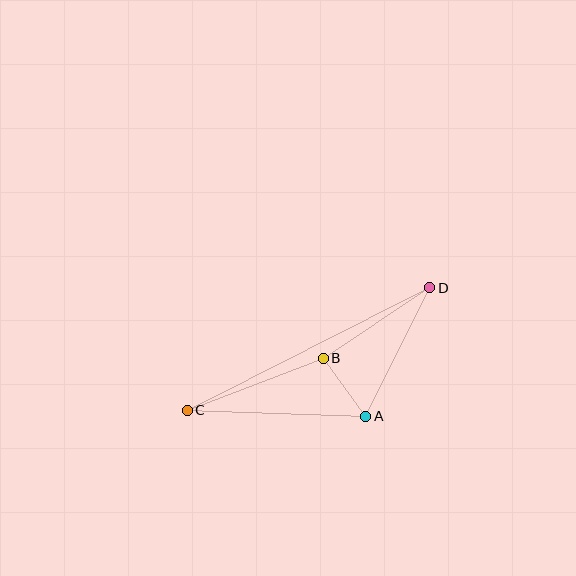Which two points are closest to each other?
Points A and B are closest to each other.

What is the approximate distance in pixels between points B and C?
The distance between B and C is approximately 145 pixels.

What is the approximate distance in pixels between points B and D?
The distance between B and D is approximately 128 pixels.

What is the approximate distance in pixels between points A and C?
The distance between A and C is approximately 178 pixels.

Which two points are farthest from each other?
Points C and D are farthest from each other.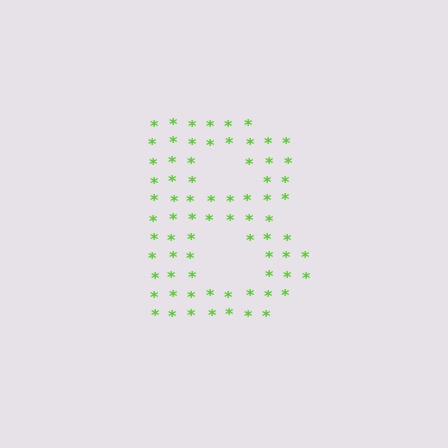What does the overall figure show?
The overall figure shows the letter B.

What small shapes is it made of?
It is made of small asterisks.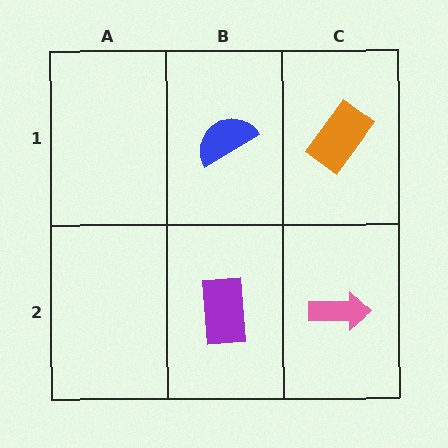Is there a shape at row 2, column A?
No, that cell is empty.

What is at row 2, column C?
A pink arrow.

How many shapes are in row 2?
2 shapes.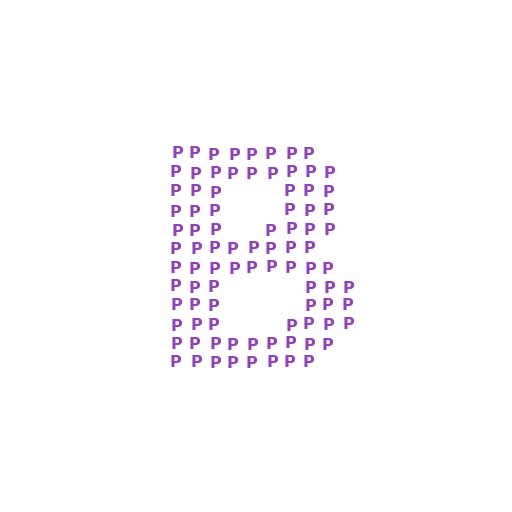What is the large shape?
The large shape is the letter B.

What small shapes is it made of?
It is made of small letter P's.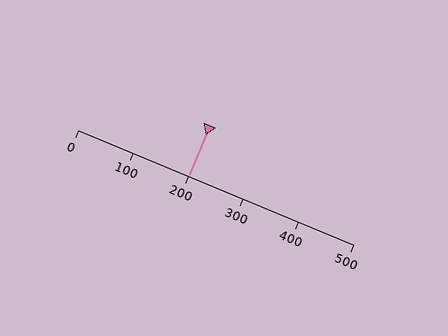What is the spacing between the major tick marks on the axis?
The major ticks are spaced 100 apart.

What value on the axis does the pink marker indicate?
The marker indicates approximately 200.